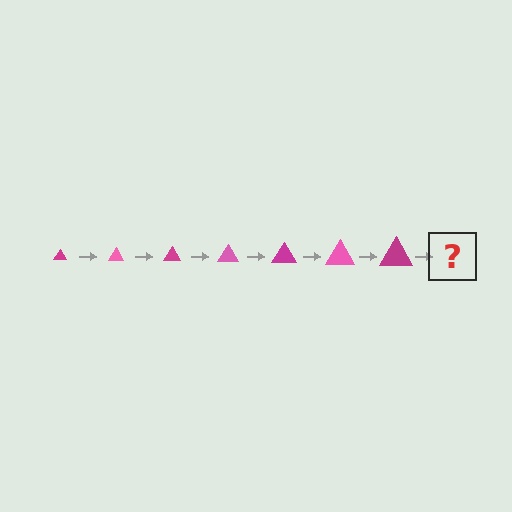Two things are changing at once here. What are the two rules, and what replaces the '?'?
The two rules are that the triangle grows larger each step and the color cycles through magenta and pink. The '?' should be a pink triangle, larger than the previous one.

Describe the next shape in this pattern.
It should be a pink triangle, larger than the previous one.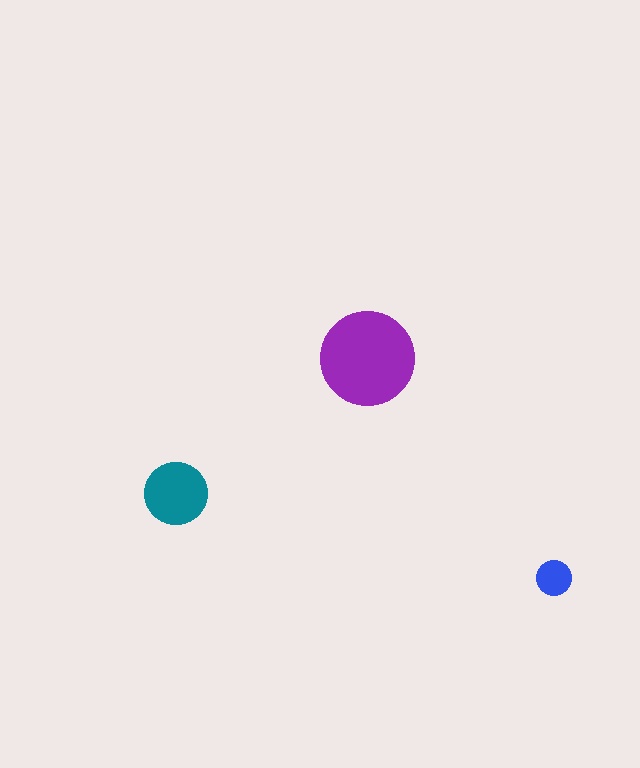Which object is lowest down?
The blue circle is bottommost.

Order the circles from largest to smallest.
the purple one, the teal one, the blue one.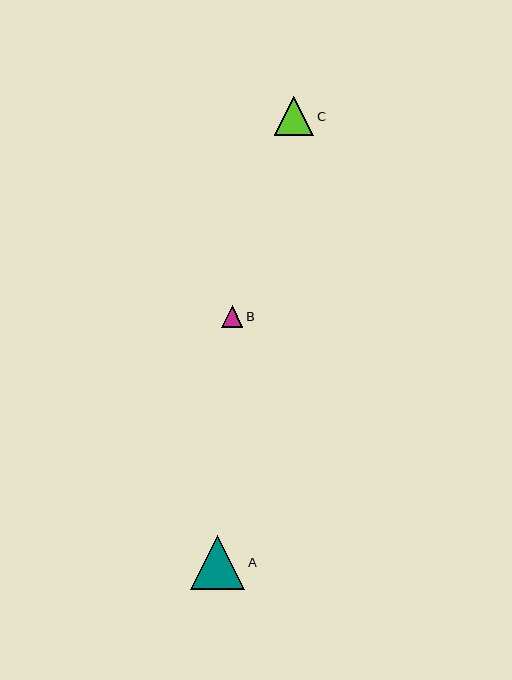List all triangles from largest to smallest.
From largest to smallest: A, C, B.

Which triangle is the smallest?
Triangle B is the smallest with a size of approximately 21 pixels.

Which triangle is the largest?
Triangle A is the largest with a size of approximately 54 pixels.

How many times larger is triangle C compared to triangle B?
Triangle C is approximately 1.8 times the size of triangle B.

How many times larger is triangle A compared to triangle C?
Triangle A is approximately 1.4 times the size of triangle C.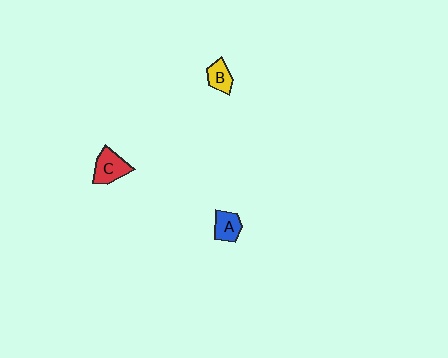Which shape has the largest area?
Shape C (red).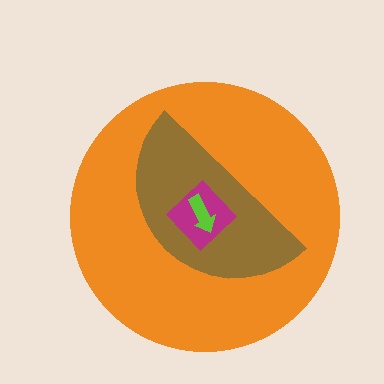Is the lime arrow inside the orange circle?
Yes.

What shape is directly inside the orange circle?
The brown semicircle.